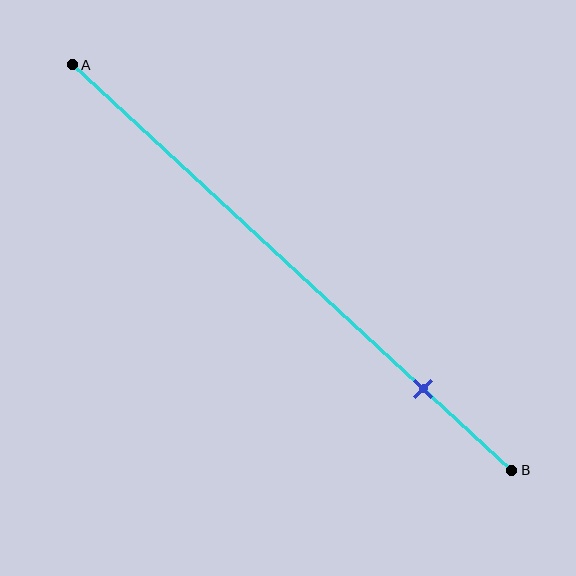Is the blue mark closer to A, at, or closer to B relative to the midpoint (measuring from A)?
The blue mark is closer to point B than the midpoint of segment AB.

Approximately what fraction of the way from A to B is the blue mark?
The blue mark is approximately 80% of the way from A to B.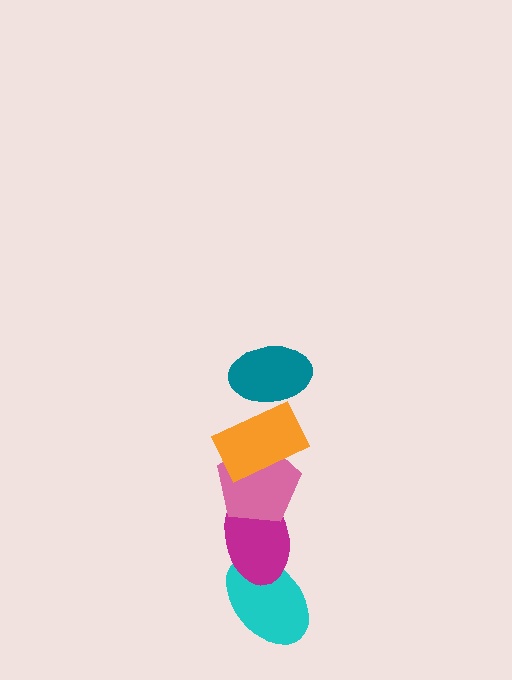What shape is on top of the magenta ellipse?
The pink pentagon is on top of the magenta ellipse.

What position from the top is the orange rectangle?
The orange rectangle is 2nd from the top.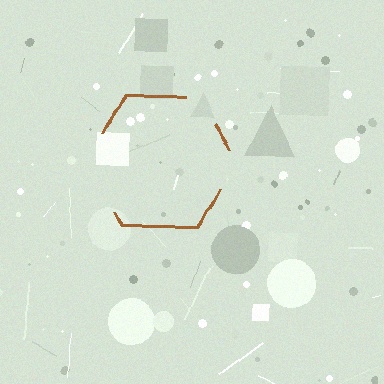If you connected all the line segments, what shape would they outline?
They would outline a hexagon.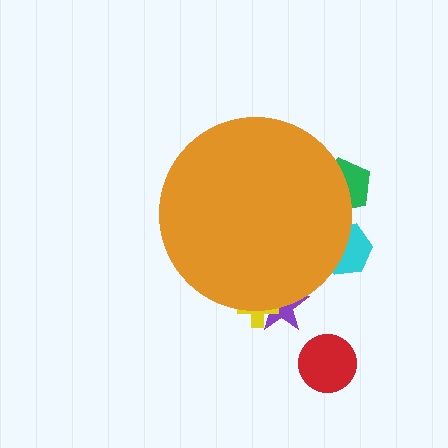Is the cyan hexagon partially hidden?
Yes, the cyan hexagon is partially hidden behind the orange circle.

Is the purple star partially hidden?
Yes, the purple star is partially hidden behind the orange circle.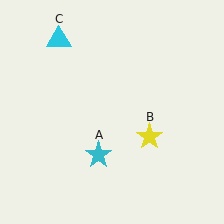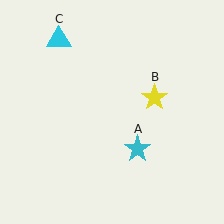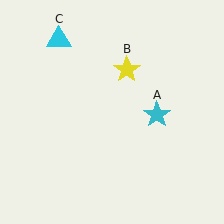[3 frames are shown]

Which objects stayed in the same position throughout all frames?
Cyan triangle (object C) remained stationary.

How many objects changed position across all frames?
2 objects changed position: cyan star (object A), yellow star (object B).